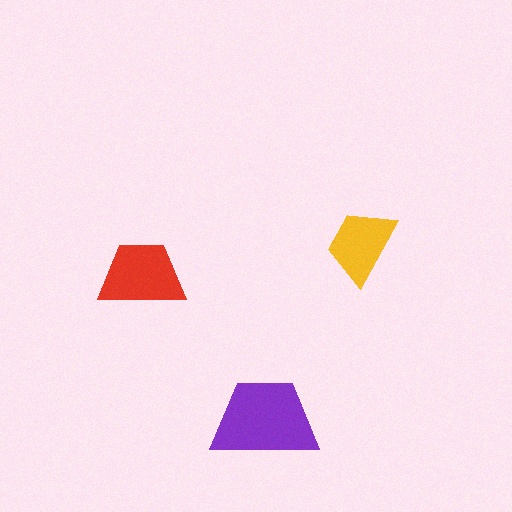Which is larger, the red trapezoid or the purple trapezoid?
The purple one.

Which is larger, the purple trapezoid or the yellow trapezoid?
The purple one.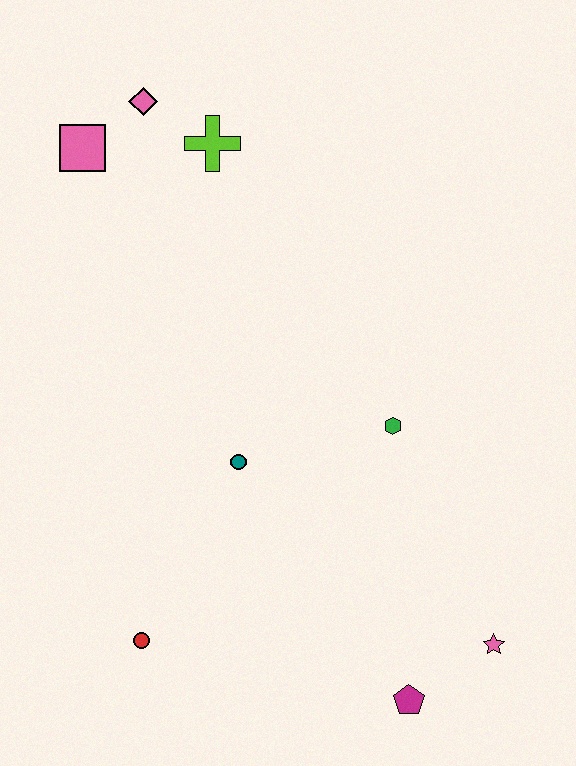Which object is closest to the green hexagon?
The teal circle is closest to the green hexagon.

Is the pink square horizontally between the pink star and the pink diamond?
No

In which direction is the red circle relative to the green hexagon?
The red circle is to the left of the green hexagon.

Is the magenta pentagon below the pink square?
Yes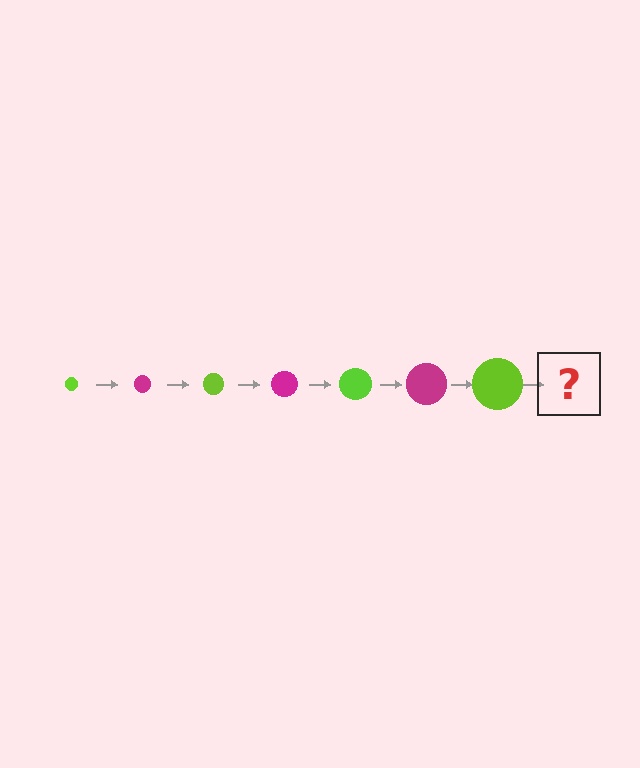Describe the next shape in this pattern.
It should be a magenta circle, larger than the previous one.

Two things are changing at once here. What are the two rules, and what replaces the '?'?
The two rules are that the circle grows larger each step and the color cycles through lime and magenta. The '?' should be a magenta circle, larger than the previous one.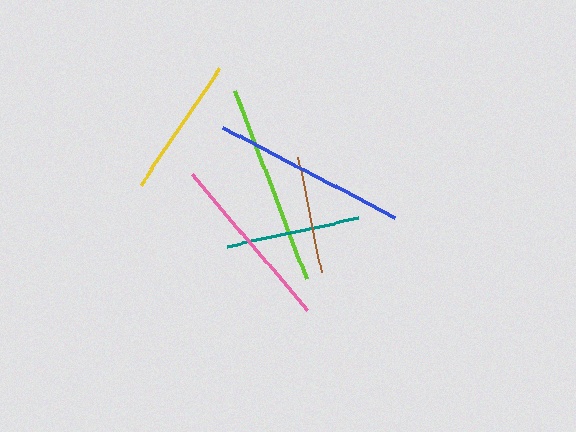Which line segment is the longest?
The lime line is the longest at approximately 201 pixels.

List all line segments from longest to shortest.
From longest to shortest: lime, blue, pink, yellow, teal, brown.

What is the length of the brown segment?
The brown segment is approximately 118 pixels long.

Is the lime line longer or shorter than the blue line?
The lime line is longer than the blue line.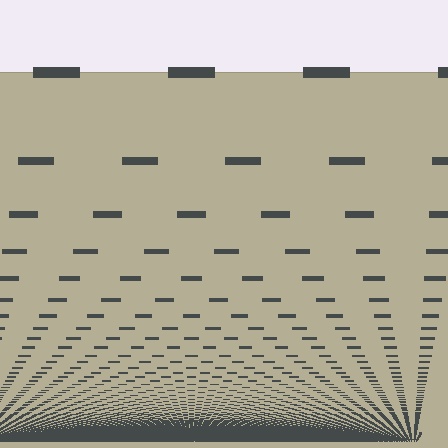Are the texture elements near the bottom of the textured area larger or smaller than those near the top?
Smaller. The gradient is inverted — elements near the bottom are smaller and denser.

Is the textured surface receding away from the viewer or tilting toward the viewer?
The surface appears to tilt toward the viewer. Texture elements get larger and sparser toward the top.